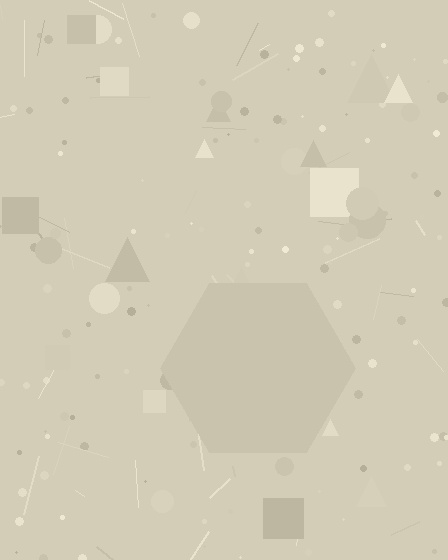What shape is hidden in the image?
A hexagon is hidden in the image.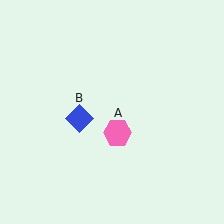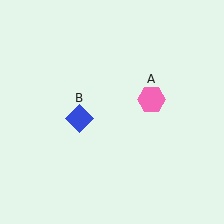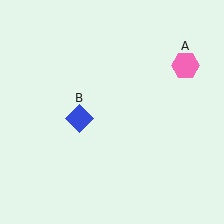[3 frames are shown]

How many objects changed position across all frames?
1 object changed position: pink hexagon (object A).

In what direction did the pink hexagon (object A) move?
The pink hexagon (object A) moved up and to the right.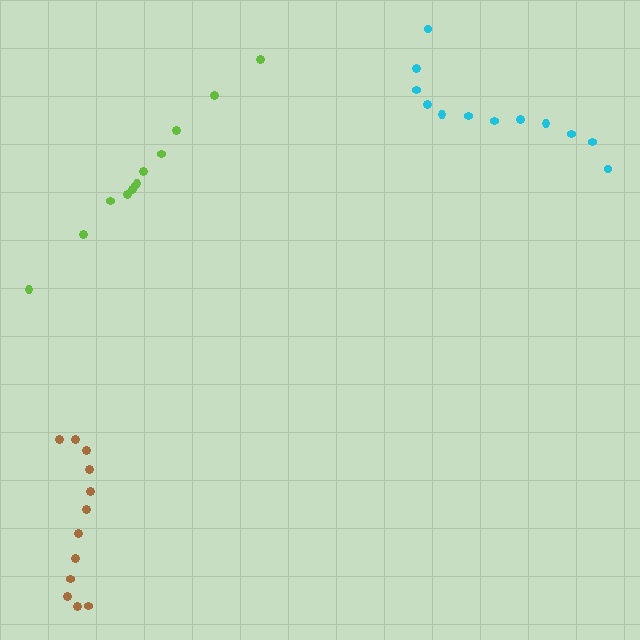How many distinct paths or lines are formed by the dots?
There are 3 distinct paths.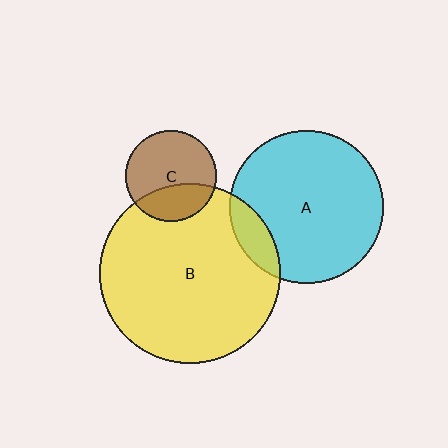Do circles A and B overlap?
Yes.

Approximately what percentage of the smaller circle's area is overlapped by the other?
Approximately 10%.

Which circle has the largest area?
Circle B (yellow).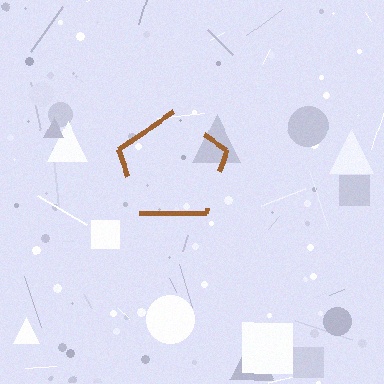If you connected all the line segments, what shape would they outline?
They would outline a pentagon.